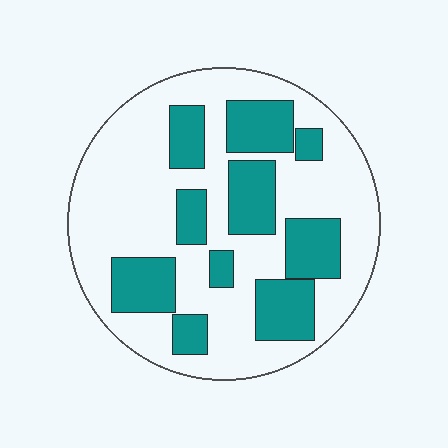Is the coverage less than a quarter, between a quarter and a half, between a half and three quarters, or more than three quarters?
Between a quarter and a half.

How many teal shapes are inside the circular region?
10.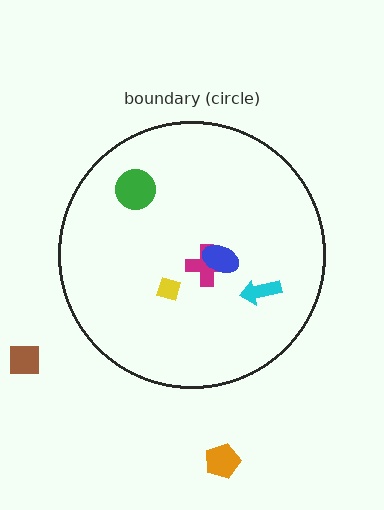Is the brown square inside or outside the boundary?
Outside.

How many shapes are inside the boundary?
5 inside, 2 outside.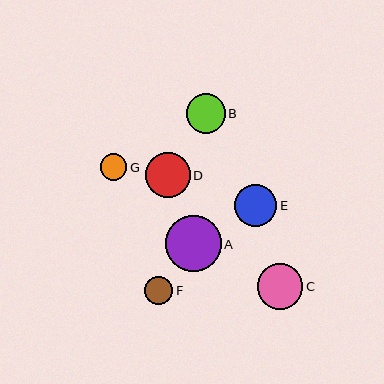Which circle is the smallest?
Circle G is the smallest with a size of approximately 26 pixels.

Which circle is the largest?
Circle A is the largest with a size of approximately 56 pixels.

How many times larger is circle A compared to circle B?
Circle A is approximately 1.4 times the size of circle B.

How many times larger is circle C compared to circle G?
Circle C is approximately 1.7 times the size of circle G.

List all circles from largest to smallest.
From largest to smallest: A, C, D, E, B, F, G.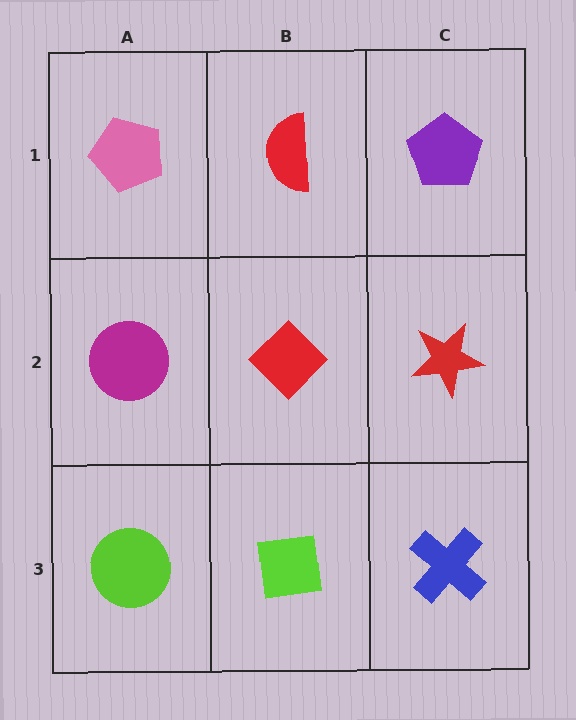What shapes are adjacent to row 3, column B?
A red diamond (row 2, column B), a lime circle (row 3, column A), a blue cross (row 3, column C).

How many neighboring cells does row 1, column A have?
2.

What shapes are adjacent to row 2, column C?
A purple pentagon (row 1, column C), a blue cross (row 3, column C), a red diamond (row 2, column B).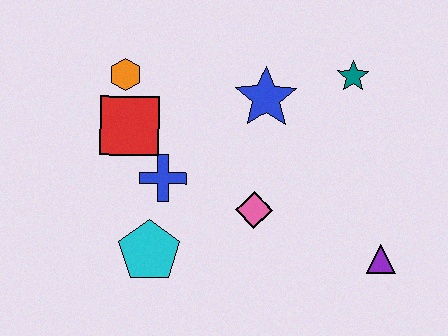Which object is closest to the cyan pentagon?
The blue cross is closest to the cyan pentagon.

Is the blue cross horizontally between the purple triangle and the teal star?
No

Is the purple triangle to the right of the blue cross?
Yes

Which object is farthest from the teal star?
The cyan pentagon is farthest from the teal star.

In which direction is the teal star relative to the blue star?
The teal star is to the right of the blue star.